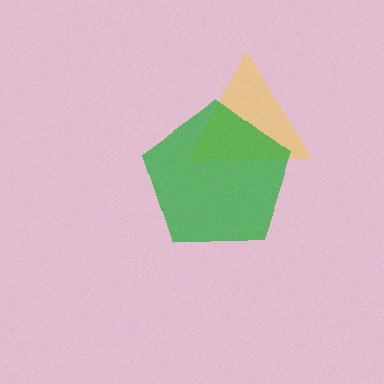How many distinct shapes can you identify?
There are 2 distinct shapes: a yellow triangle, a green pentagon.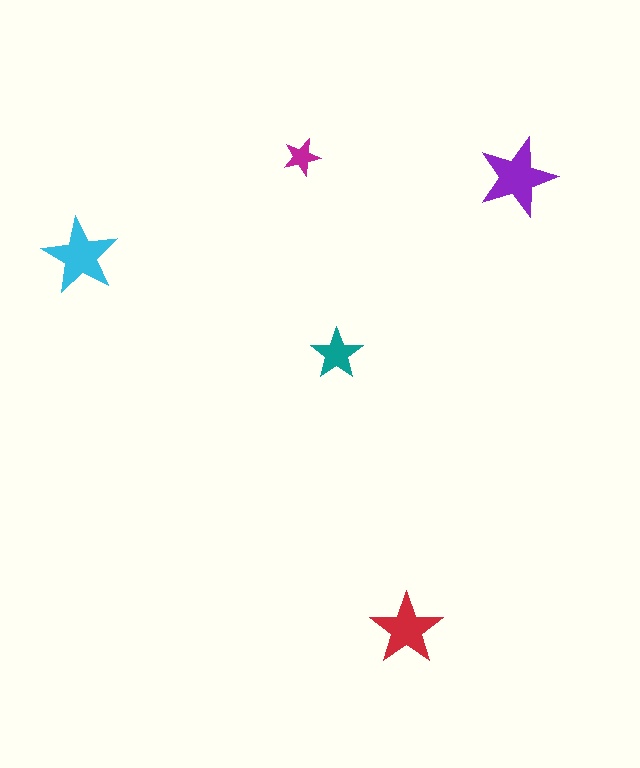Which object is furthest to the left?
The cyan star is leftmost.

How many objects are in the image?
There are 5 objects in the image.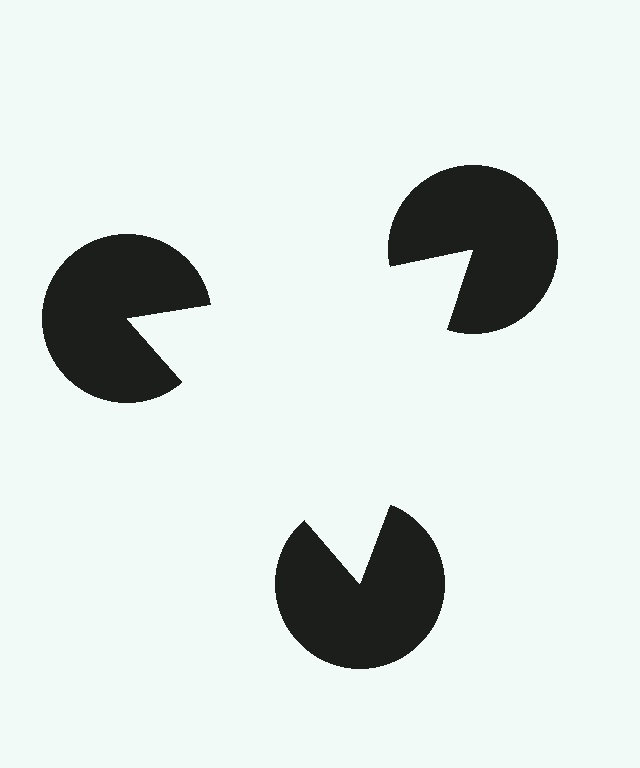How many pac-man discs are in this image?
There are 3 — one at each vertex of the illusory triangle.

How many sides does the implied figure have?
3 sides.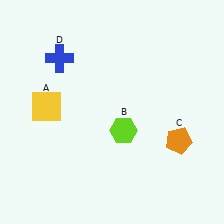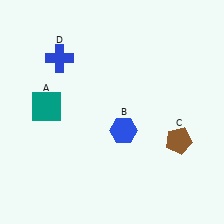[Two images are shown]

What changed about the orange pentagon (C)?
In Image 1, C is orange. In Image 2, it changed to brown.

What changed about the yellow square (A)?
In Image 1, A is yellow. In Image 2, it changed to teal.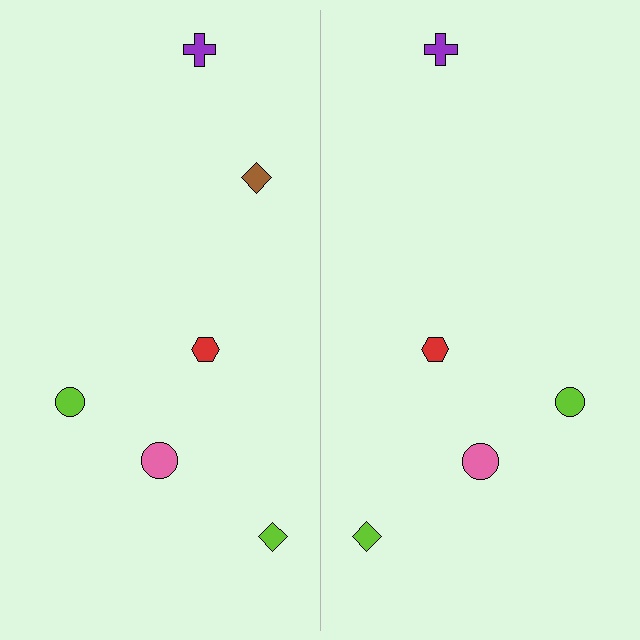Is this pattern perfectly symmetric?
No, the pattern is not perfectly symmetric. A brown diamond is missing from the right side.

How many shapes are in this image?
There are 11 shapes in this image.